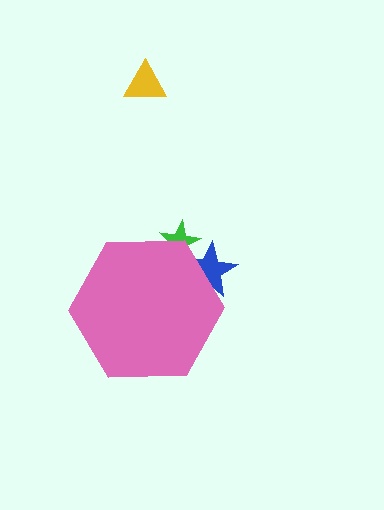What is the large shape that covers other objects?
A pink hexagon.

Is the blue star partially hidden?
Yes, the blue star is partially hidden behind the pink hexagon.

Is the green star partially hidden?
Yes, the green star is partially hidden behind the pink hexagon.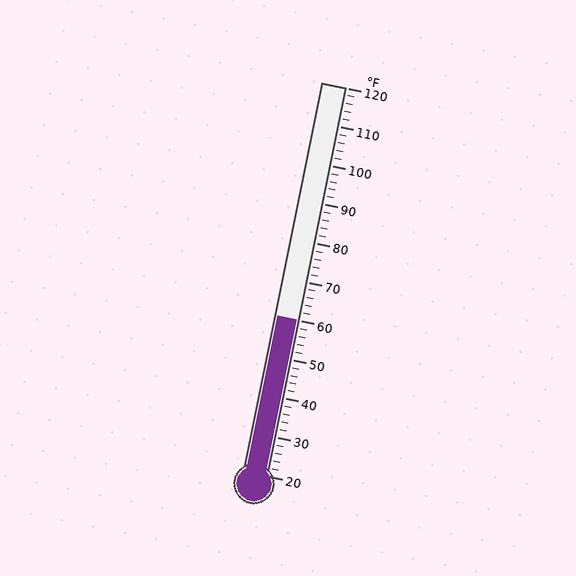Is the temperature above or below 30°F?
The temperature is above 30°F.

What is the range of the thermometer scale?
The thermometer scale ranges from 20°F to 120°F.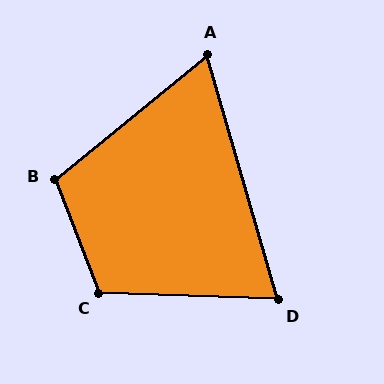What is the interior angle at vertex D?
Approximately 72 degrees (acute).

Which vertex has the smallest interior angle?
A, at approximately 67 degrees.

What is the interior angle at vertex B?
Approximately 108 degrees (obtuse).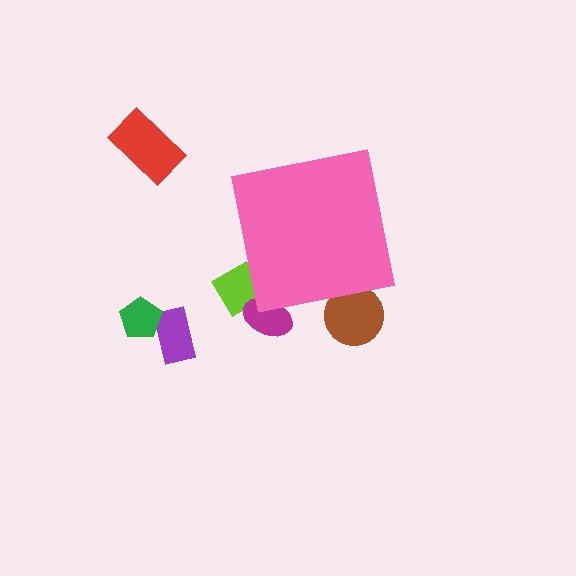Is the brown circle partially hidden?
Yes, the brown circle is partially hidden behind the pink square.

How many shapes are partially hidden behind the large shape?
3 shapes are partially hidden.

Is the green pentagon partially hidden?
No, the green pentagon is fully visible.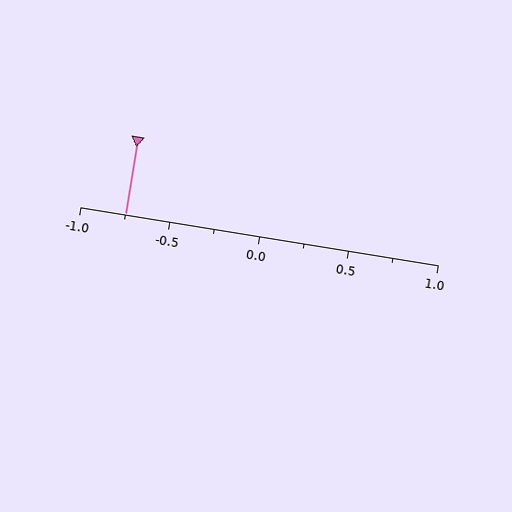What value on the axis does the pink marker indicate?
The marker indicates approximately -0.75.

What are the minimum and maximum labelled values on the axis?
The axis runs from -1.0 to 1.0.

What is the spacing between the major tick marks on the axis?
The major ticks are spaced 0.5 apart.